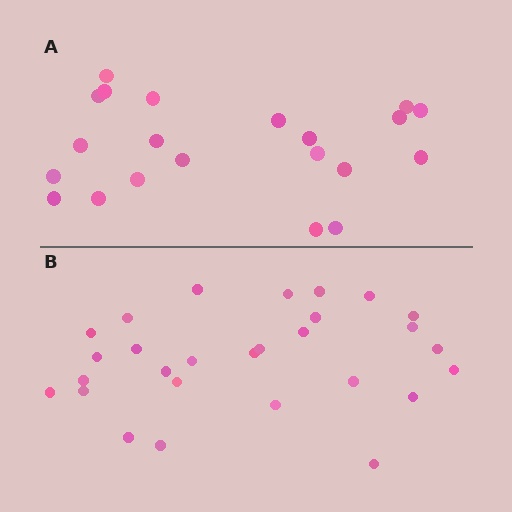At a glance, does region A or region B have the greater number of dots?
Region B (the bottom region) has more dots.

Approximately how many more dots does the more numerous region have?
Region B has roughly 8 or so more dots than region A.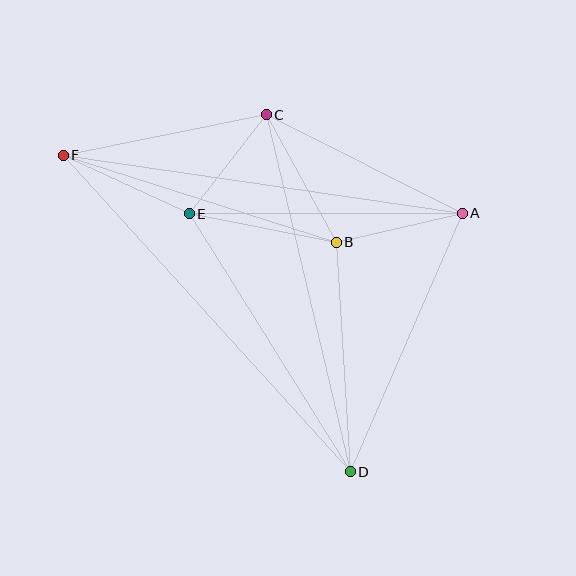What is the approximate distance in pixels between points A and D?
The distance between A and D is approximately 282 pixels.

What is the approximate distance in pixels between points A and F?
The distance between A and F is approximately 403 pixels.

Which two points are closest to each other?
Points C and E are closest to each other.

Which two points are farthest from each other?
Points D and F are farthest from each other.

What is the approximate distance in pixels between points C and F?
The distance between C and F is approximately 207 pixels.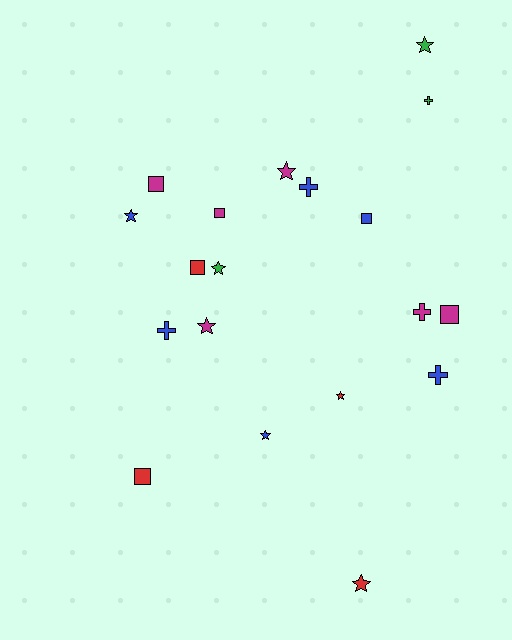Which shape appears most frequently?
Star, with 8 objects.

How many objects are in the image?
There are 19 objects.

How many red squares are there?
There are 2 red squares.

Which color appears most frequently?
Blue, with 6 objects.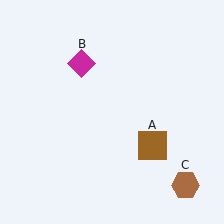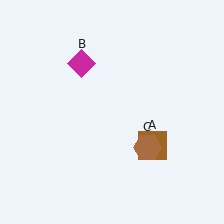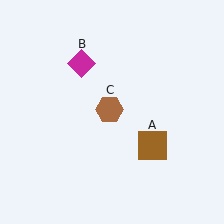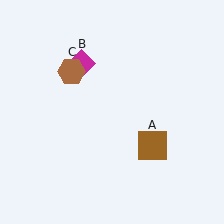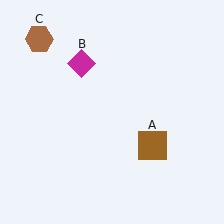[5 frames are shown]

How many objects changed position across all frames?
1 object changed position: brown hexagon (object C).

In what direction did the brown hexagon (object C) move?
The brown hexagon (object C) moved up and to the left.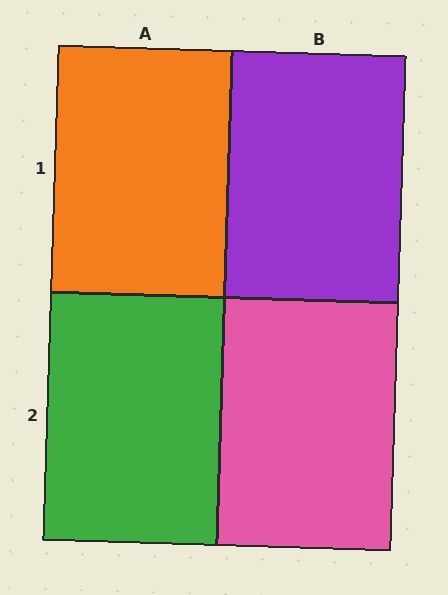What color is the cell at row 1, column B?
Purple.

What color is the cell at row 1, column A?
Orange.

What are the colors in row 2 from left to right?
Green, pink.